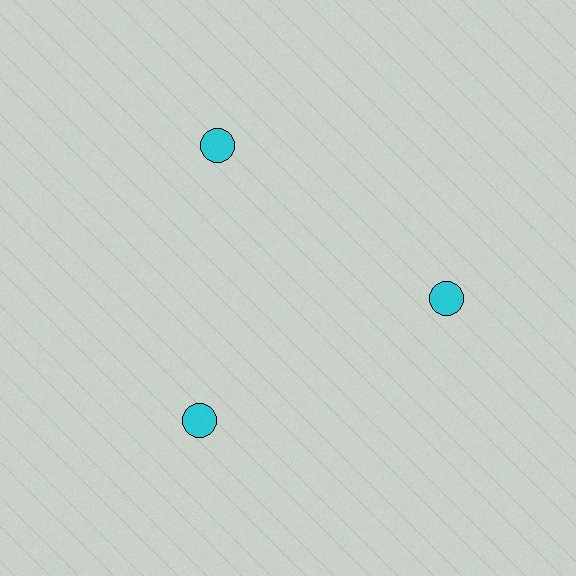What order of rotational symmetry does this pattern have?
This pattern has 3-fold rotational symmetry.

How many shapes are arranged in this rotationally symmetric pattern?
There are 3 shapes, arranged in 3 groups of 1.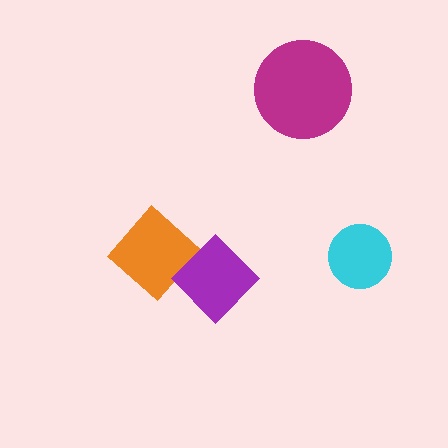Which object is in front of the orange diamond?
The purple diamond is in front of the orange diamond.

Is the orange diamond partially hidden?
Yes, it is partially covered by another shape.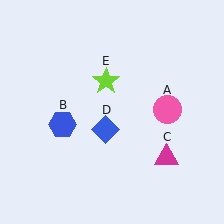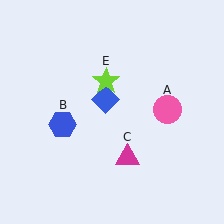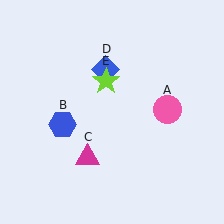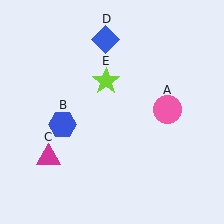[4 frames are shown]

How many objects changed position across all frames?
2 objects changed position: magenta triangle (object C), blue diamond (object D).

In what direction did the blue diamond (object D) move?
The blue diamond (object D) moved up.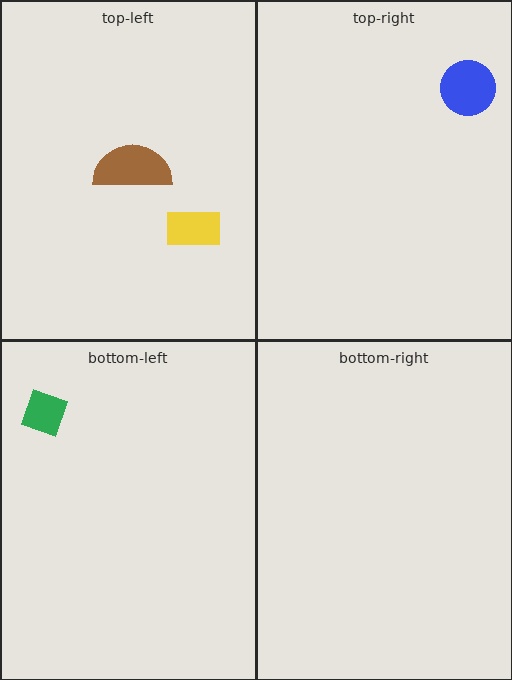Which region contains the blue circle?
The top-right region.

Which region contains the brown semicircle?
The top-left region.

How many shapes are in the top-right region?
1.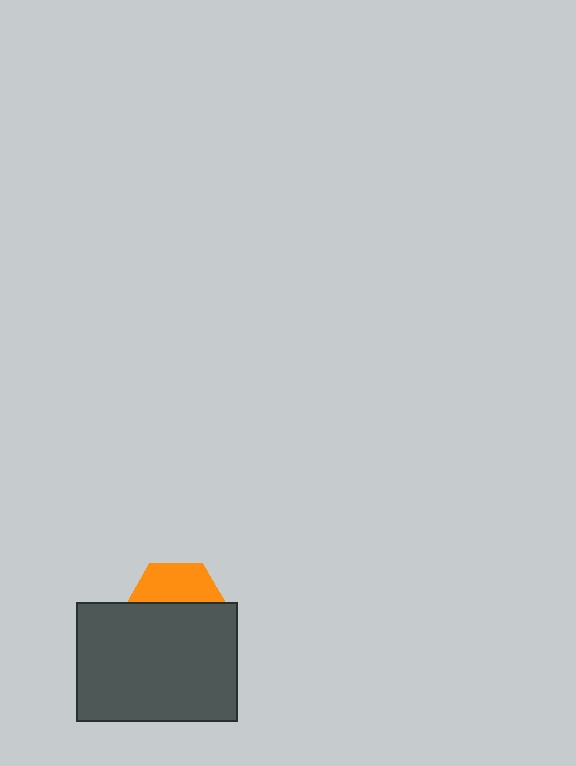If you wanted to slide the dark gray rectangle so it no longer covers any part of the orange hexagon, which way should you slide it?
Slide it down — that is the most direct way to separate the two shapes.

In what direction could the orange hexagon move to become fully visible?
The orange hexagon could move up. That would shift it out from behind the dark gray rectangle entirely.